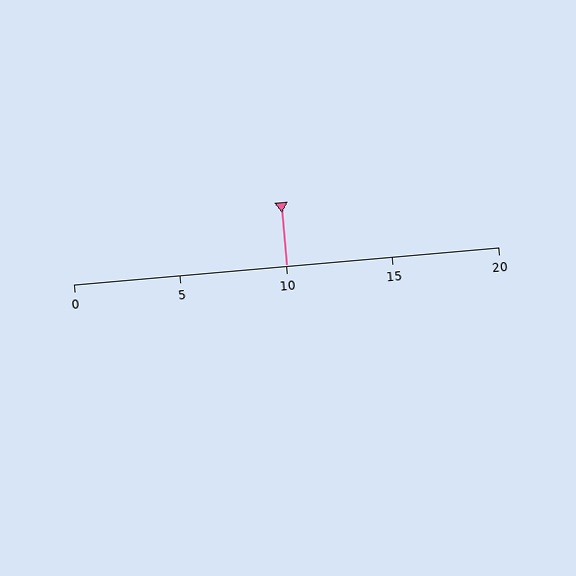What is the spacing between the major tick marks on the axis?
The major ticks are spaced 5 apart.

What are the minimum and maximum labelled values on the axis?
The axis runs from 0 to 20.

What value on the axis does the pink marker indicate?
The marker indicates approximately 10.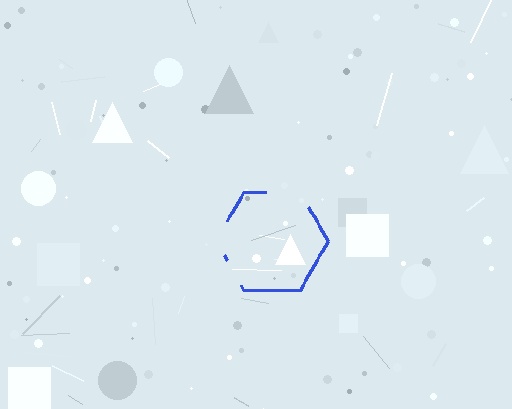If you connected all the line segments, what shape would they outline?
They would outline a hexagon.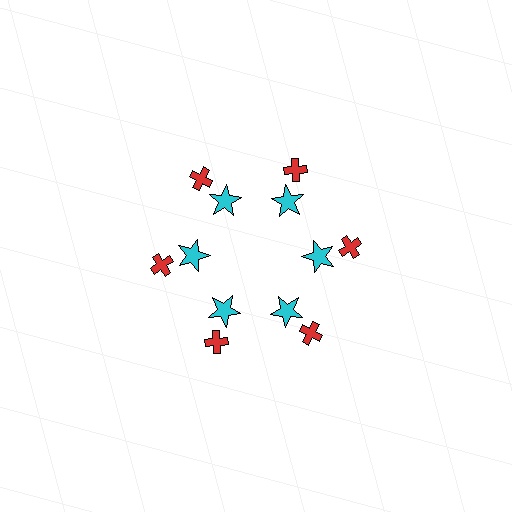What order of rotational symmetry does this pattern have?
This pattern has 6-fold rotational symmetry.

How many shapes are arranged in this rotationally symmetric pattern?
There are 12 shapes, arranged in 6 groups of 2.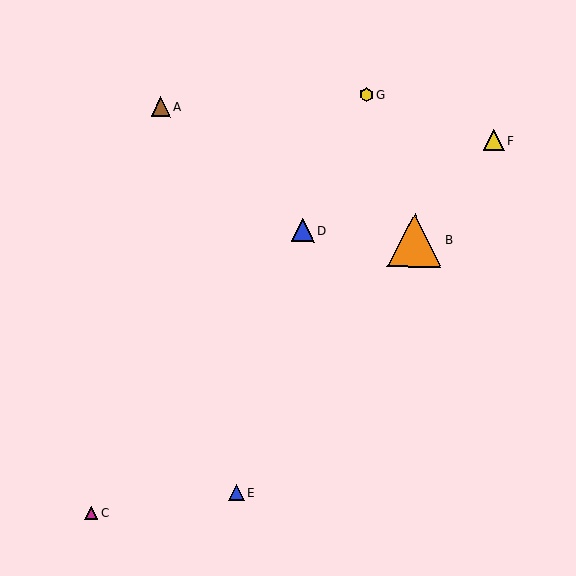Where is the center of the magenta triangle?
The center of the magenta triangle is at (92, 513).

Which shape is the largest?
The orange triangle (labeled B) is the largest.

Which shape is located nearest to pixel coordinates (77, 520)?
The magenta triangle (labeled C) at (92, 513) is nearest to that location.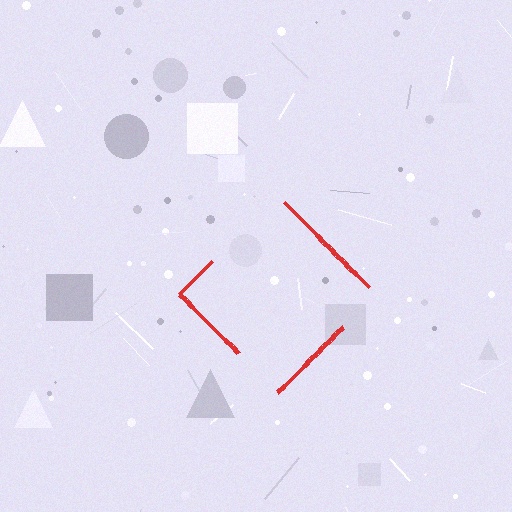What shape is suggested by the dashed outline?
The dashed outline suggests a diamond.